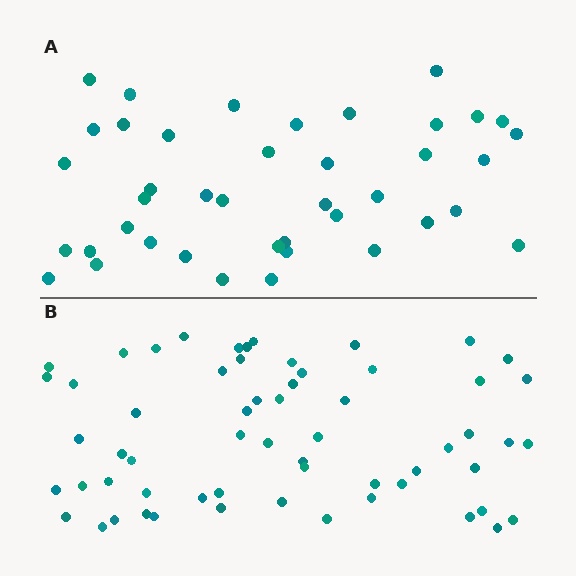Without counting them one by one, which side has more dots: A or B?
Region B (the bottom region) has more dots.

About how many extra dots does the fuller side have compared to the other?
Region B has approximately 20 more dots than region A.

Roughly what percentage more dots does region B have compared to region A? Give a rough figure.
About 45% more.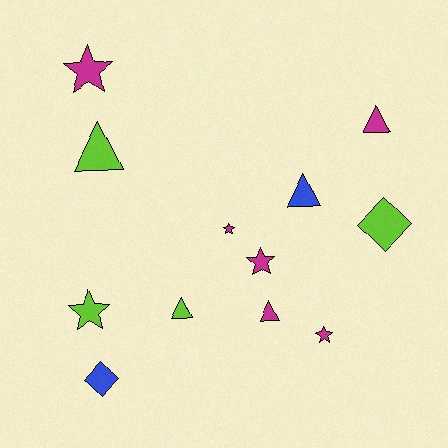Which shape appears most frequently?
Triangle, with 5 objects.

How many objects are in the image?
There are 12 objects.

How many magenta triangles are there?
There are 2 magenta triangles.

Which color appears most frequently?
Magenta, with 6 objects.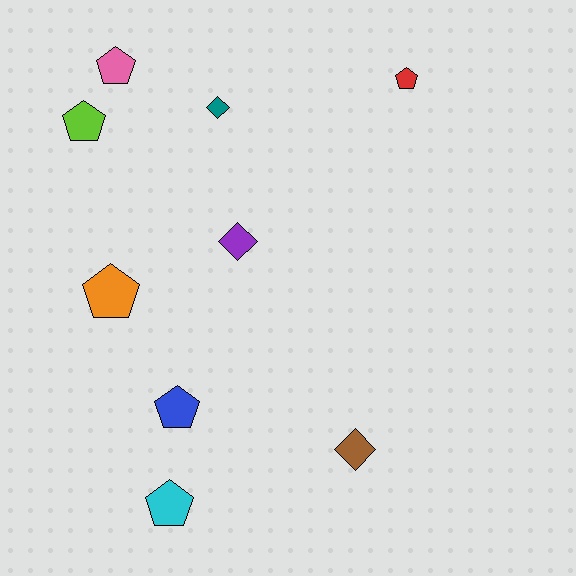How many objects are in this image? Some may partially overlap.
There are 9 objects.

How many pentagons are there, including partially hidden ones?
There are 6 pentagons.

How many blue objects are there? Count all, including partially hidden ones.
There is 1 blue object.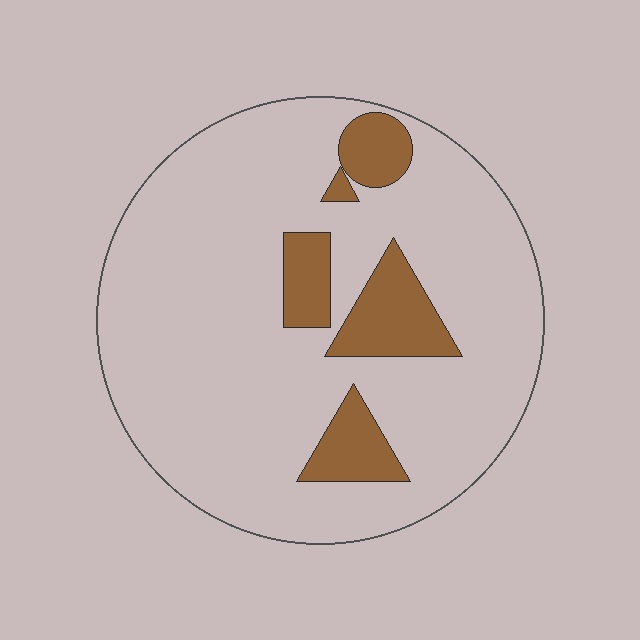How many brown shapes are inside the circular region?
5.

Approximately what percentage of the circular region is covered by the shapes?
Approximately 15%.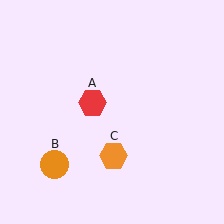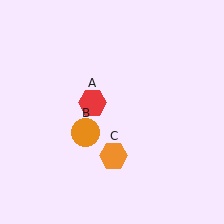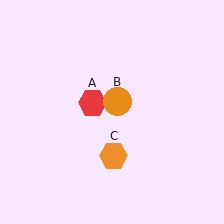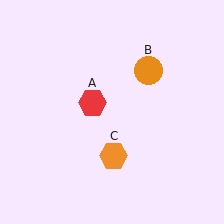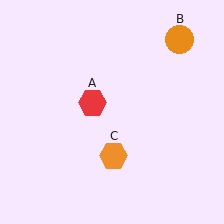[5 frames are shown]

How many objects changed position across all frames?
1 object changed position: orange circle (object B).